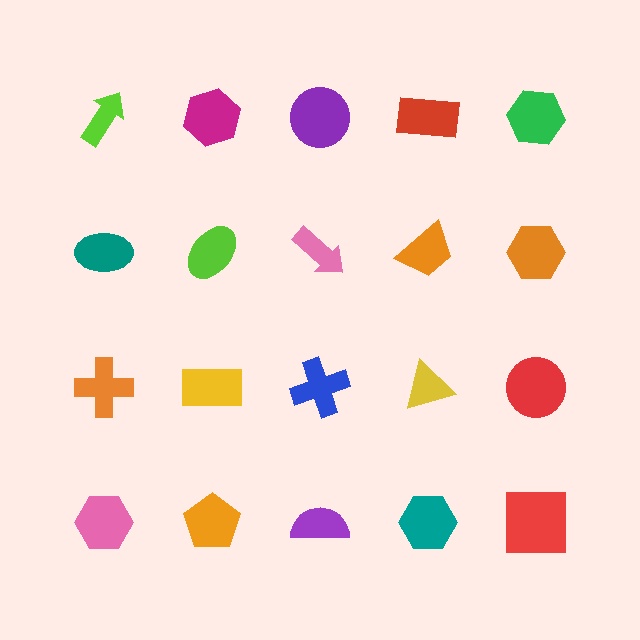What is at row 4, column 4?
A teal hexagon.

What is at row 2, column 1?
A teal ellipse.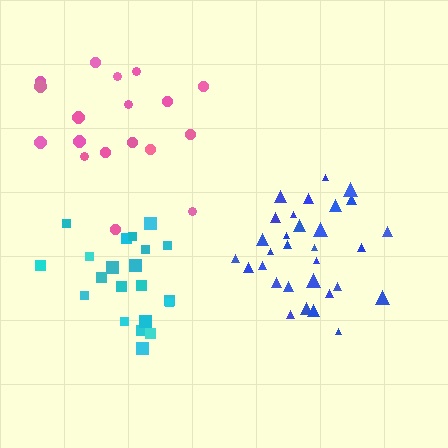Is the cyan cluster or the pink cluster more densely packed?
Cyan.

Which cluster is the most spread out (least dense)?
Pink.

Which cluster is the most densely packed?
Blue.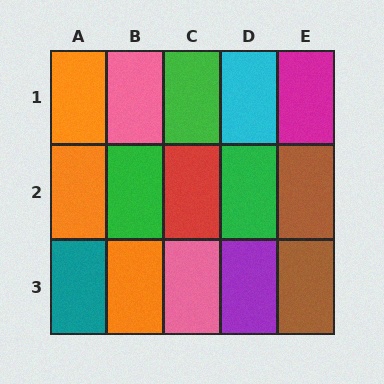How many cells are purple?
1 cell is purple.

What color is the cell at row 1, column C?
Green.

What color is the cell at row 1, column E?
Magenta.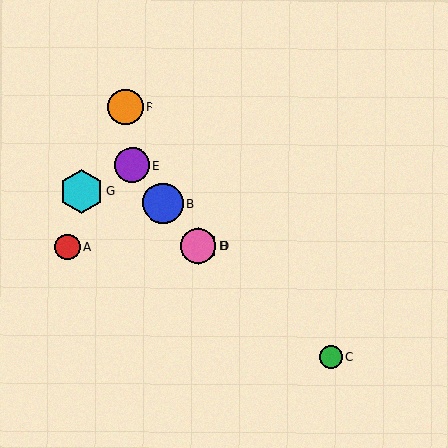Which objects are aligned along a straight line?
Objects B, D, E, H are aligned along a straight line.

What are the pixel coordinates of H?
Object H is at (198, 246).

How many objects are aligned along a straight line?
4 objects (B, D, E, H) are aligned along a straight line.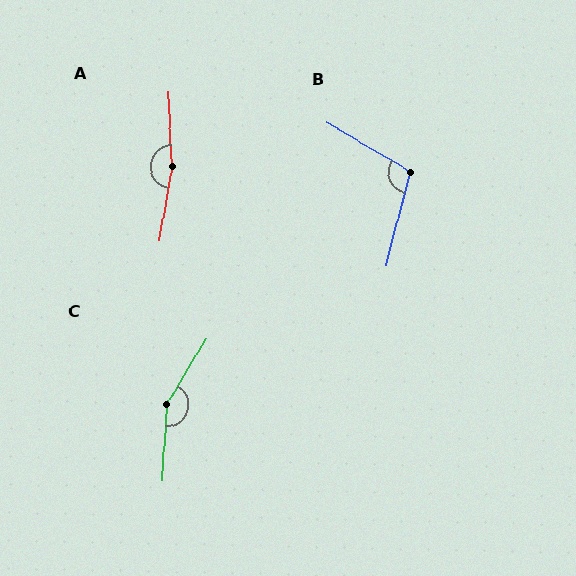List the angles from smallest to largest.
B (106°), C (152°), A (168°).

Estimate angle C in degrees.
Approximately 152 degrees.